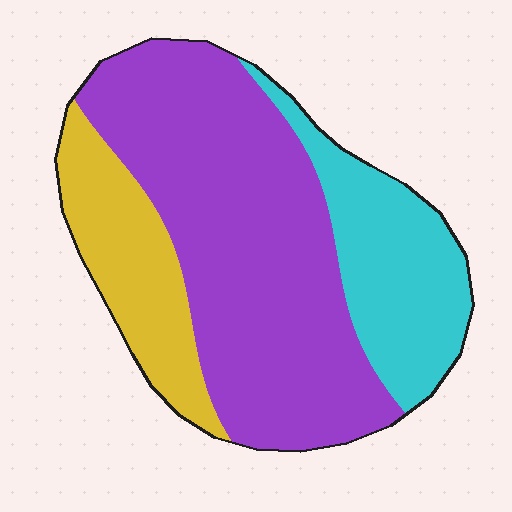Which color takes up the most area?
Purple, at roughly 60%.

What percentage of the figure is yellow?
Yellow takes up less than a quarter of the figure.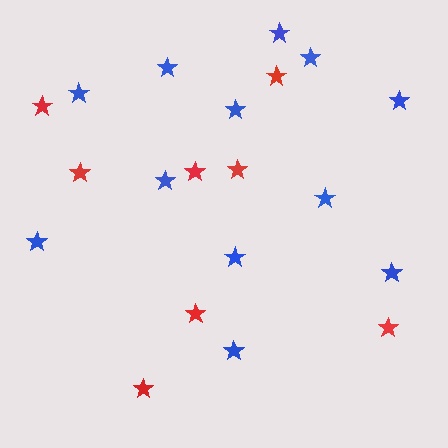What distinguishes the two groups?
There are 2 groups: one group of blue stars (12) and one group of red stars (8).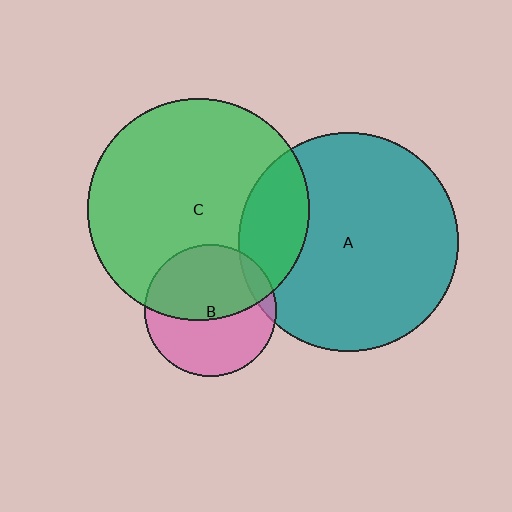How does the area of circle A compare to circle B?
Approximately 2.8 times.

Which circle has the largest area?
Circle C (green).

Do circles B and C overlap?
Yes.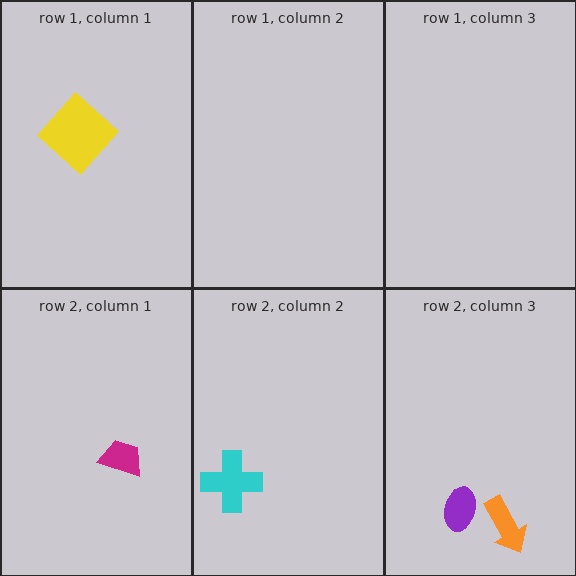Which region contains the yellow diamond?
The row 1, column 1 region.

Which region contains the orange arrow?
The row 2, column 3 region.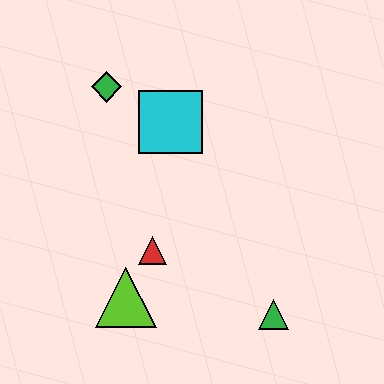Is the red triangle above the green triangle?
Yes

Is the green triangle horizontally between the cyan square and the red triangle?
No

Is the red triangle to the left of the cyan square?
Yes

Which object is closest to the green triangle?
The red triangle is closest to the green triangle.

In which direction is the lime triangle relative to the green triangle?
The lime triangle is to the left of the green triangle.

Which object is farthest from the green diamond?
The green triangle is farthest from the green diamond.